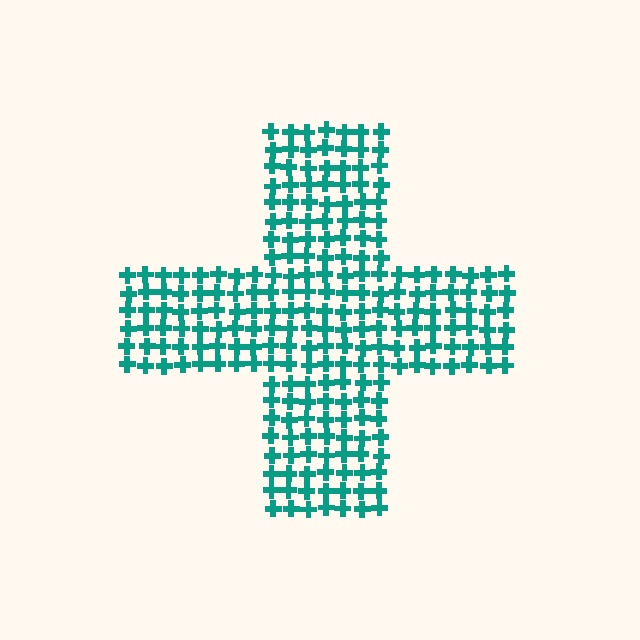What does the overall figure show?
The overall figure shows a cross.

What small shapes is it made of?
It is made of small crosses.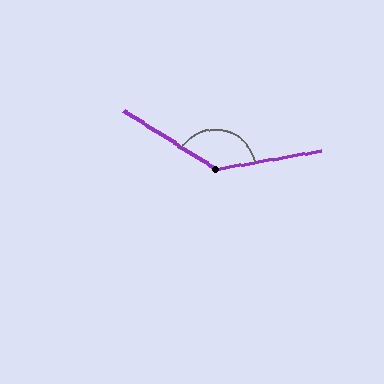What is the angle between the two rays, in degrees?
Approximately 138 degrees.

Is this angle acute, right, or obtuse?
It is obtuse.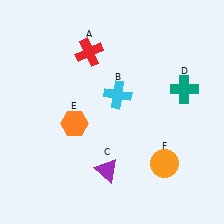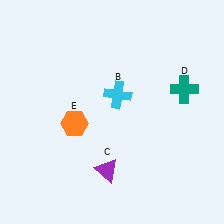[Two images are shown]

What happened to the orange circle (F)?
The orange circle (F) was removed in Image 2. It was in the bottom-right area of Image 1.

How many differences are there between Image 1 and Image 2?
There are 2 differences between the two images.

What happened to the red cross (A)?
The red cross (A) was removed in Image 2. It was in the top-left area of Image 1.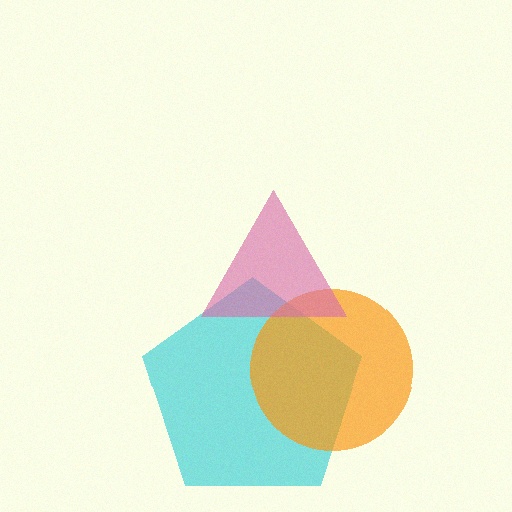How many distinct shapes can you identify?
There are 3 distinct shapes: a cyan pentagon, an orange circle, a pink triangle.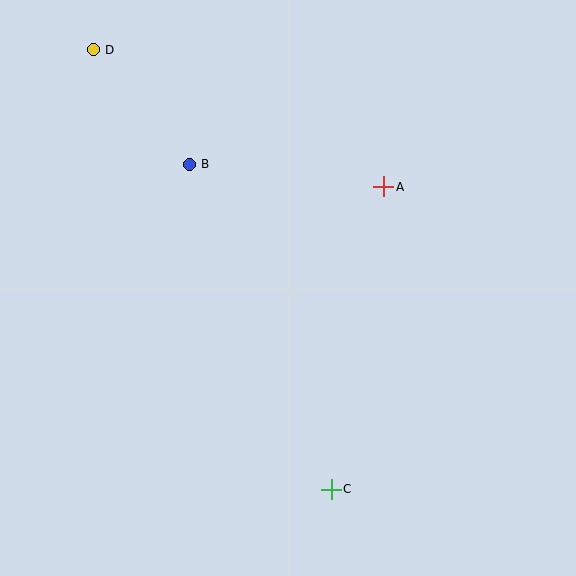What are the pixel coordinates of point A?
Point A is at (384, 187).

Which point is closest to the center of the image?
Point A at (384, 187) is closest to the center.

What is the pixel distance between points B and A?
The distance between B and A is 196 pixels.